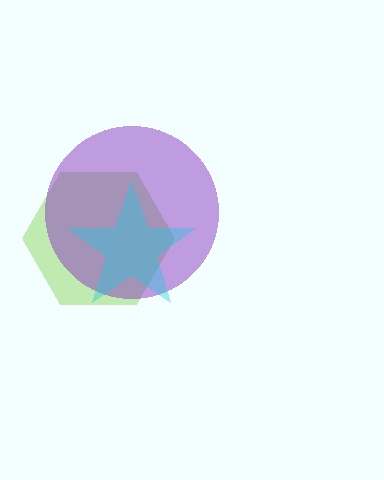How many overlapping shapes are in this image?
There are 3 overlapping shapes in the image.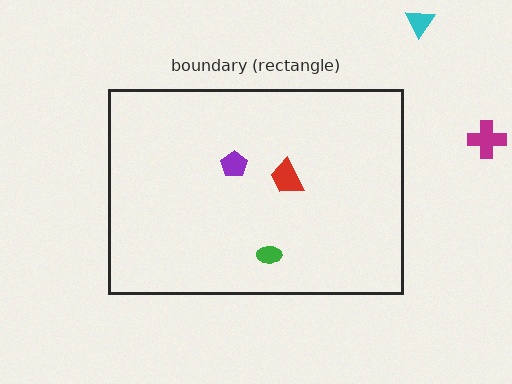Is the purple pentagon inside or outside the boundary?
Inside.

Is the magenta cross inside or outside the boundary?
Outside.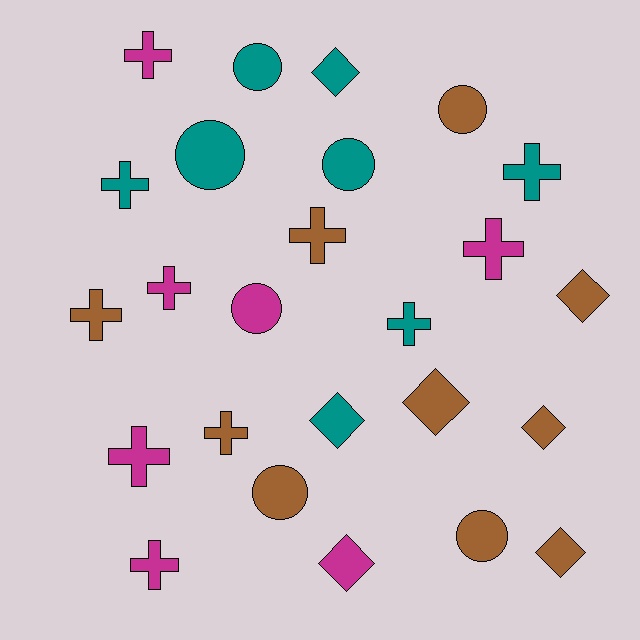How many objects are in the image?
There are 25 objects.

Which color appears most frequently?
Brown, with 10 objects.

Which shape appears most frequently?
Cross, with 11 objects.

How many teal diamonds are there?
There are 2 teal diamonds.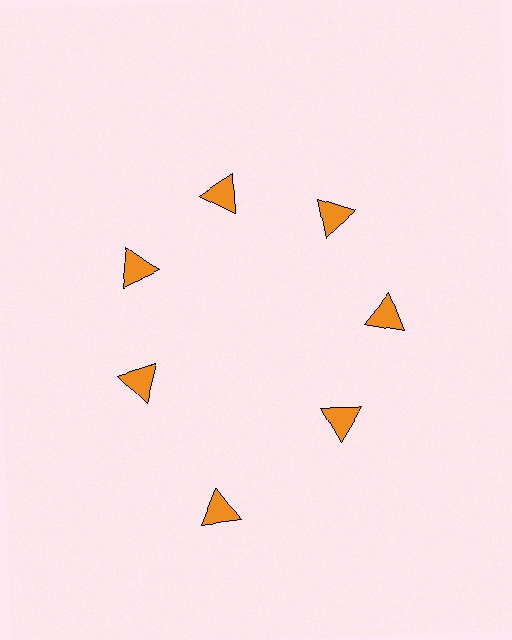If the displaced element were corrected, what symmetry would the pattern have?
It would have 7-fold rotational symmetry — the pattern would map onto itself every 51 degrees.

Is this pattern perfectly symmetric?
No. The 7 orange triangles are arranged in a ring, but one element near the 6 o'clock position is pushed outward from the center, breaking the 7-fold rotational symmetry.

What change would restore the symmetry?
The symmetry would be restored by moving it inward, back onto the ring so that all 7 triangles sit at equal angles and equal distance from the center.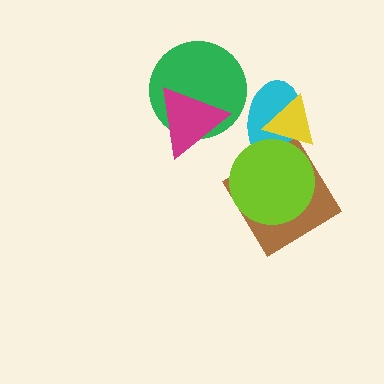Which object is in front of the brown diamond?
The lime circle is in front of the brown diamond.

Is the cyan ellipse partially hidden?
Yes, it is partially covered by another shape.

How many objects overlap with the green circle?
1 object overlaps with the green circle.